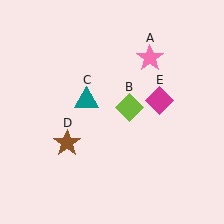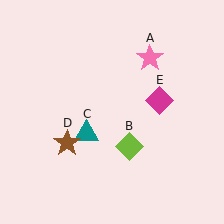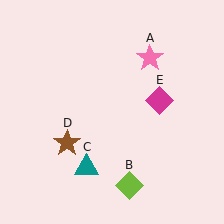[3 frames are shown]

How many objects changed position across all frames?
2 objects changed position: lime diamond (object B), teal triangle (object C).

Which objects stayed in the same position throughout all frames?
Pink star (object A) and brown star (object D) and magenta diamond (object E) remained stationary.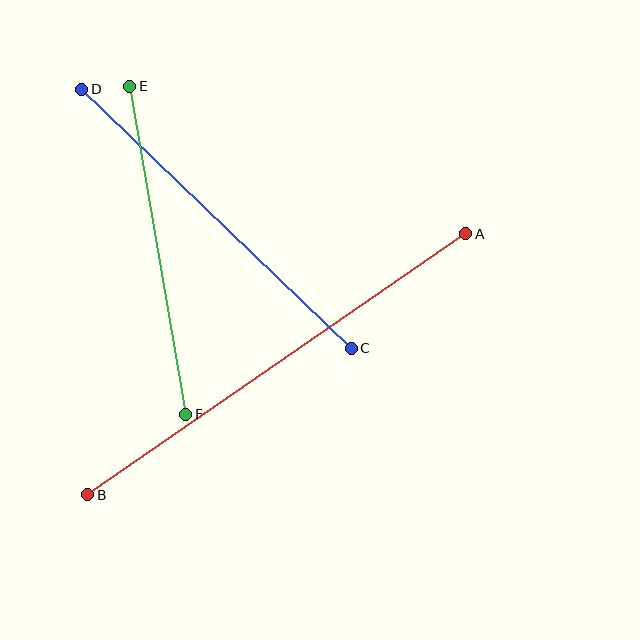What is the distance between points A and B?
The distance is approximately 459 pixels.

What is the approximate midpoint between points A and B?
The midpoint is at approximately (277, 364) pixels.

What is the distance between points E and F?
The distance is approximately 333 pixels.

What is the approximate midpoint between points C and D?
The midpoint is at approximately (217, 219) pixels.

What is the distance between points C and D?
The distance is approximately 373 pixels.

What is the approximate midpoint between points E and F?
The midpoint is at approximately (158, 250) pixels.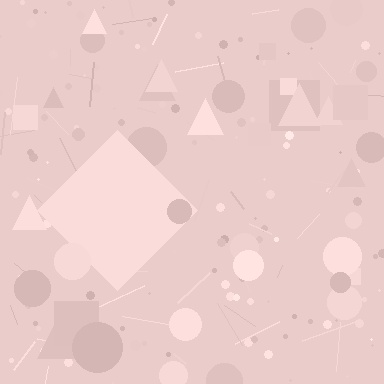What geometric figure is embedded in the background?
A diamond is embedded in the background.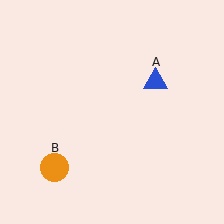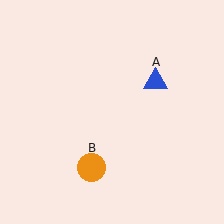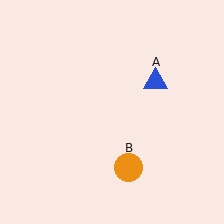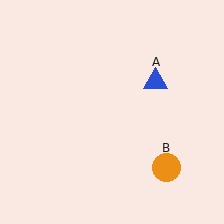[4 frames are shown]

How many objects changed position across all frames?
1 object changed position: orange circle (object B).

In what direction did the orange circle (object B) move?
The orange circle (object B) moved right.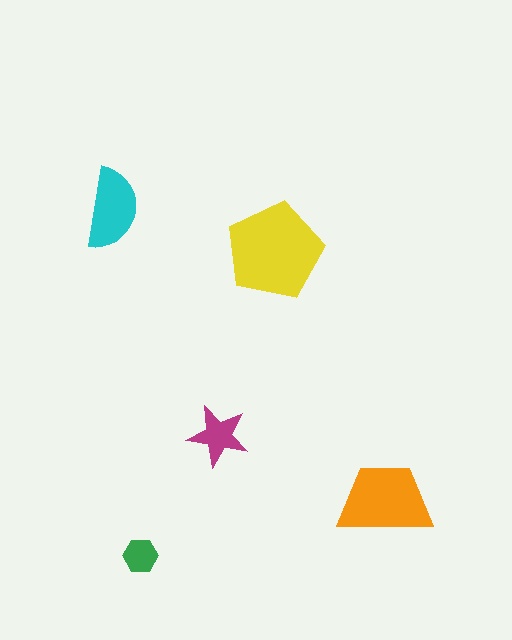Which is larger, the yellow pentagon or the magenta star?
The yellow pentagon.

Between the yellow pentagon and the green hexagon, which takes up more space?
The yellow pentagon.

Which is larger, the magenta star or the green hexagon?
The magenta star.